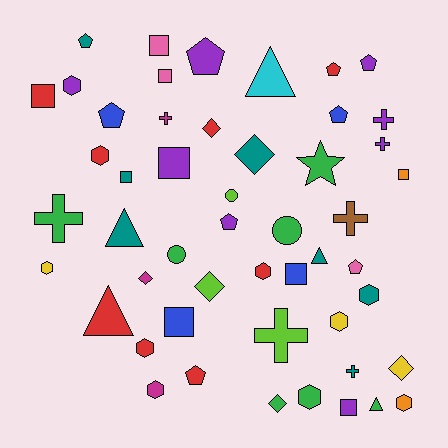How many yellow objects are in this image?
There are 3 yellow objects.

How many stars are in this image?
There is 1 star.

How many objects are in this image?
There are 50 objects.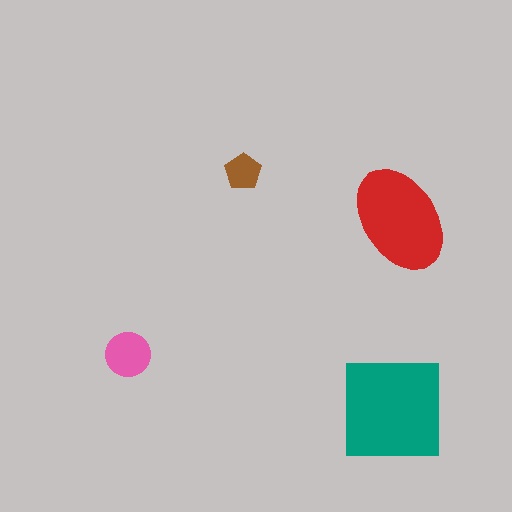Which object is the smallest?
The brown pentagon.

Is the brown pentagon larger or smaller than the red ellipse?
Smaller.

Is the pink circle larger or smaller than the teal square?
Smaller.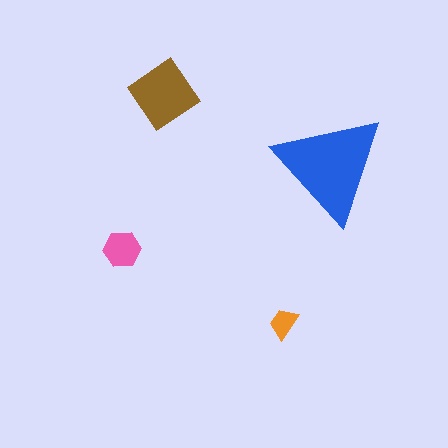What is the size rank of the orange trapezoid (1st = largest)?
4th.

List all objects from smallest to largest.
The orange trapezoid, the pink hexagon, the brown diamond, the blue triangle.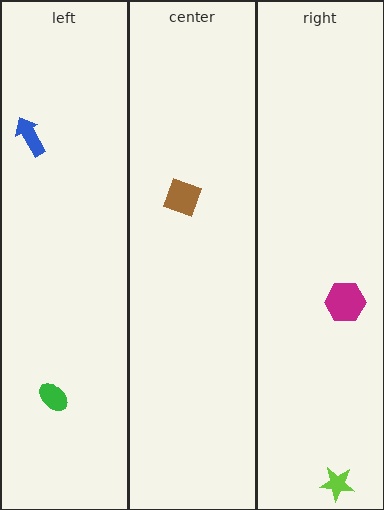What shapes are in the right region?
The lime star, the magenta hexagon.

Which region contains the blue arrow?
The left region.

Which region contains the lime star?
The right region.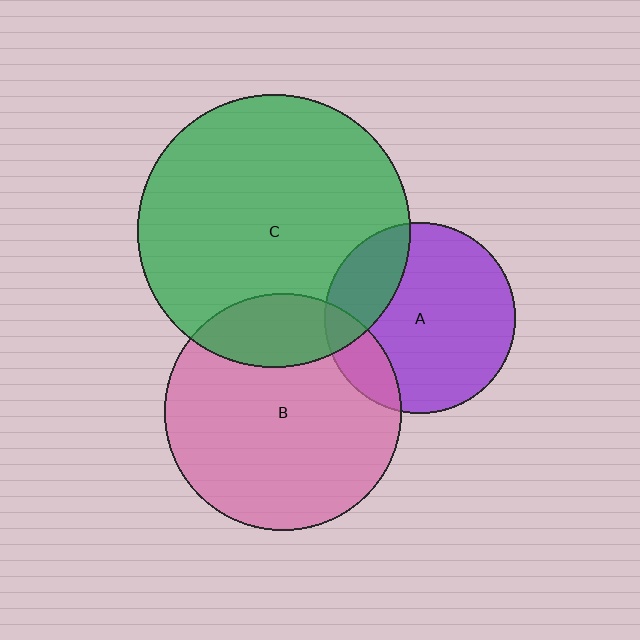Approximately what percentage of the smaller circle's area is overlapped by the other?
Approximately 15%.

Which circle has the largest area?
Circle C (green).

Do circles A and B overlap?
Yes.